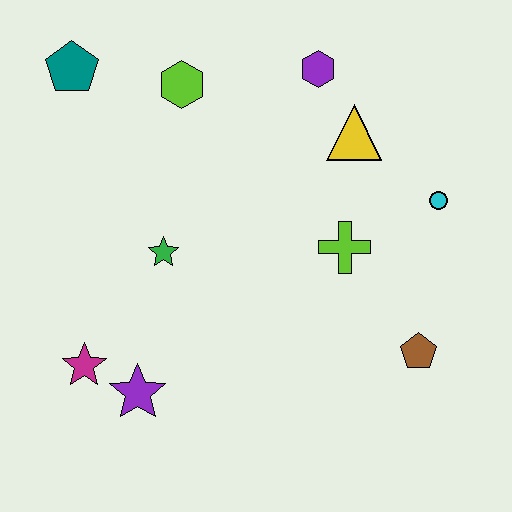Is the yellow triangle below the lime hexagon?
Yes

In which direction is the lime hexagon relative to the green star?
The lime hexagon is above the green star.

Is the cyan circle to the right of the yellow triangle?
Yes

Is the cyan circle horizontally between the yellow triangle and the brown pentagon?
No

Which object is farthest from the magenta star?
The cyan circle is farthest from the magenta star.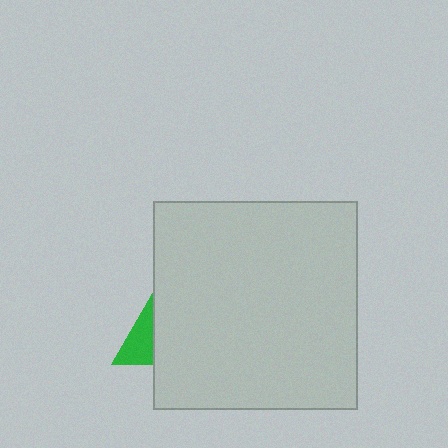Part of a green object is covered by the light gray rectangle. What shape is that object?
It is a triangle.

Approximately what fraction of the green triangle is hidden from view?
Roughly 67% of the green triangle is hidden behind the light gray rectangle.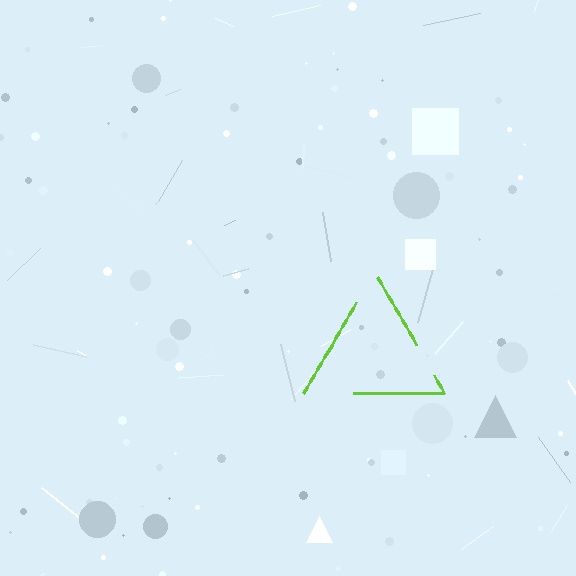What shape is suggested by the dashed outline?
The dashed outline suggests a triangle.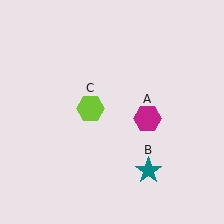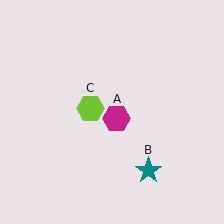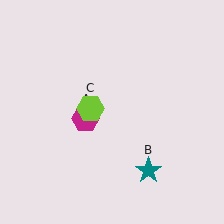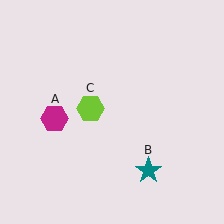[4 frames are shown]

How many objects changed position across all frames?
1 object changed position: magenta hexagon (object A).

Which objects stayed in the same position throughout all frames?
Teal star (object B) and lime hexagon (object C) remained stationary.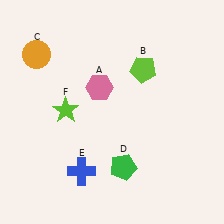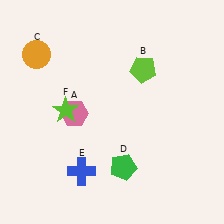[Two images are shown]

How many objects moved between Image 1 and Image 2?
1 object moved between the two images.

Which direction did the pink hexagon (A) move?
The pink hexagon (A) moved left.